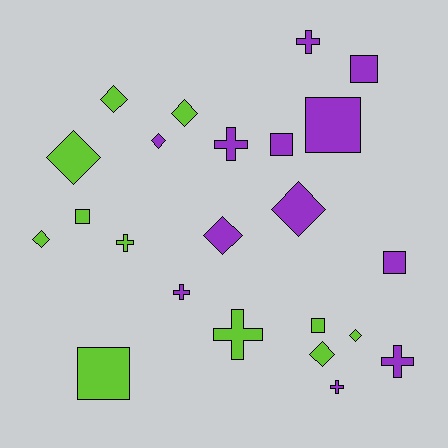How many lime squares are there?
There are 3 lime squares.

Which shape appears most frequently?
Diamond, with 9 objects.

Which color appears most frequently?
Purple, with 12 objects.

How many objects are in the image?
There are 23 objects.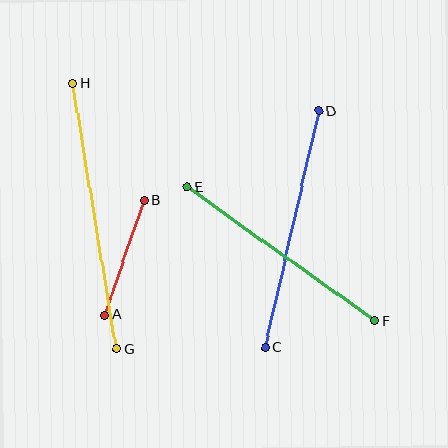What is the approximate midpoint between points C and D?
The midpoint is at approximately (292, 229) pixels.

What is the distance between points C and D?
The distance is approximately 243 pixels.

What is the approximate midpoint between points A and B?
The midpoint is at approximately (125, 258) pixels.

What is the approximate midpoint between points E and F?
The midpoint is at approximately (281, 254) pixels.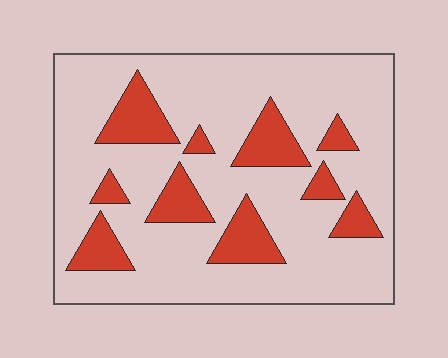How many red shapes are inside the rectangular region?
10.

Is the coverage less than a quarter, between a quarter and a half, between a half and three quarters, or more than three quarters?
Less than a quarter.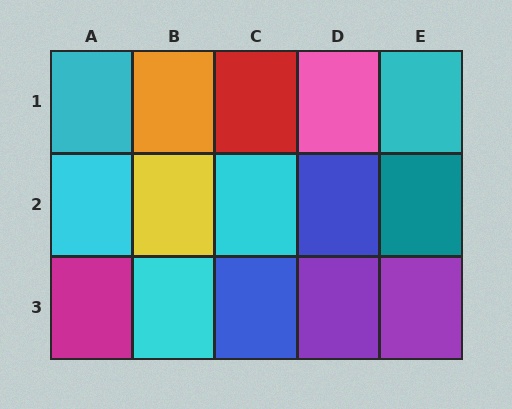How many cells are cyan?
5 cells are cyan.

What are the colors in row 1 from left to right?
Cyan, orange, red, pink, cyan.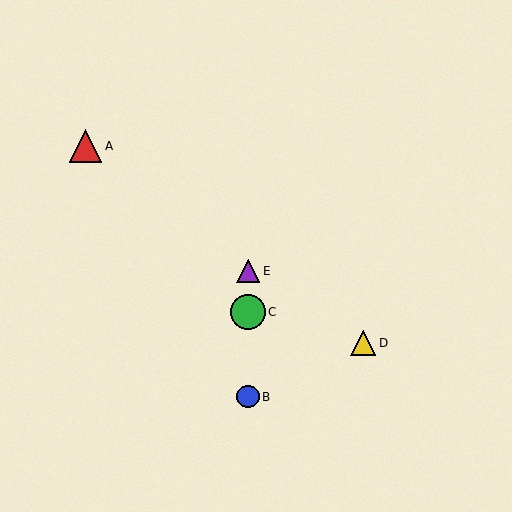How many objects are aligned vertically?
3 objects (B, C, E) are aligned vertically.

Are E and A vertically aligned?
No, E is at x≈248 and A is at x≈86.